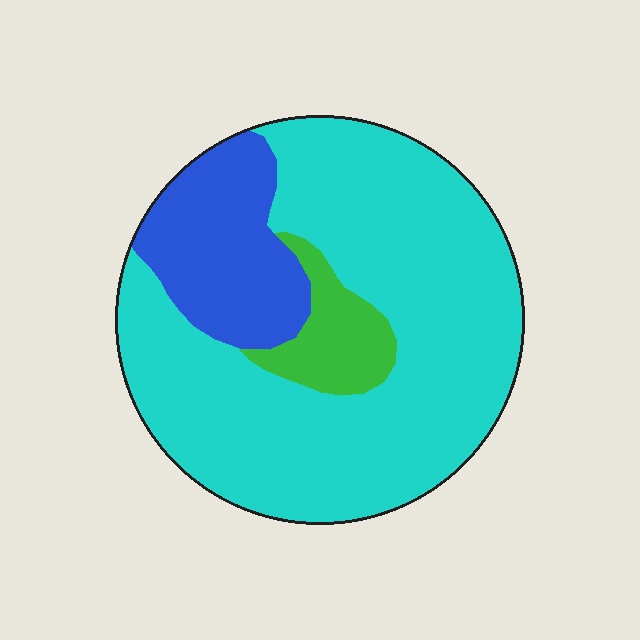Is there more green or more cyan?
Cyan.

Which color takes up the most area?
Cyan, at roughly 70%.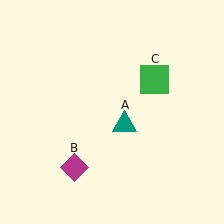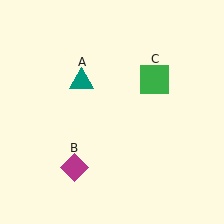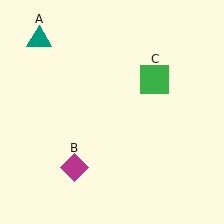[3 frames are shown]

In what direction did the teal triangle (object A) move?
The teal triangle (object A) moved up and to the left.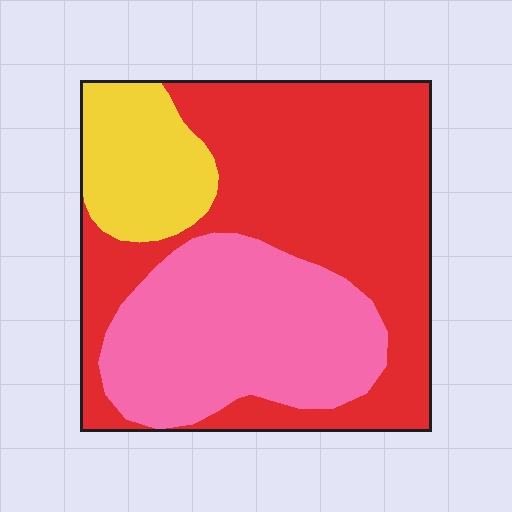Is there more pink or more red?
Red.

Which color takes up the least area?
Yellow, at roughly 15%.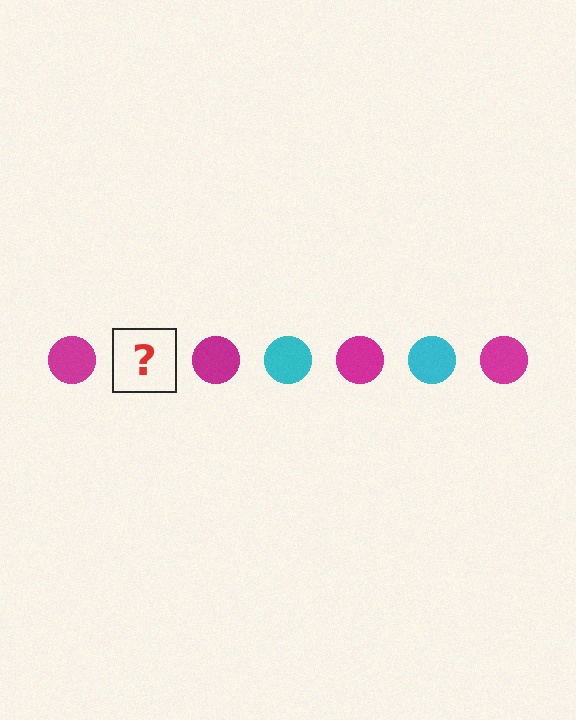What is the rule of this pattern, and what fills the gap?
The rule is that the pattern cycles through magenta, cyan circles. The gap should be filled with a cyan circle.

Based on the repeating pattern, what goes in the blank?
The blank should be a cyan circle.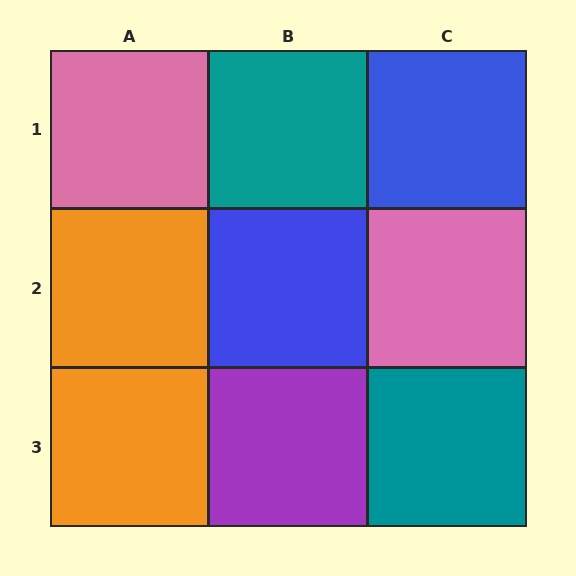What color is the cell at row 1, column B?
Teal.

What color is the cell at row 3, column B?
Purple.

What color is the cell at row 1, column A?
Pink.